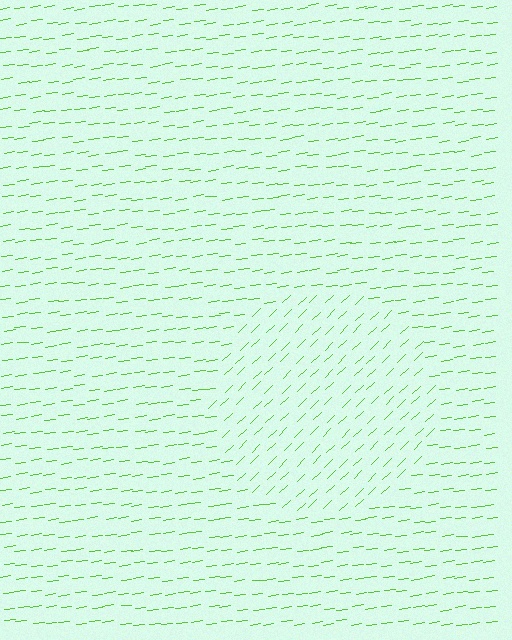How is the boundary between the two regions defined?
The boundary is defined purely by a change in line orientation (approximately 36 degrees difference). All lines are the same color and thickness.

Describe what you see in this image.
The image is filled with small lime line segments. A circle region in the image has lines oriented differently from the surrounding lines, creating a visible texture boundary.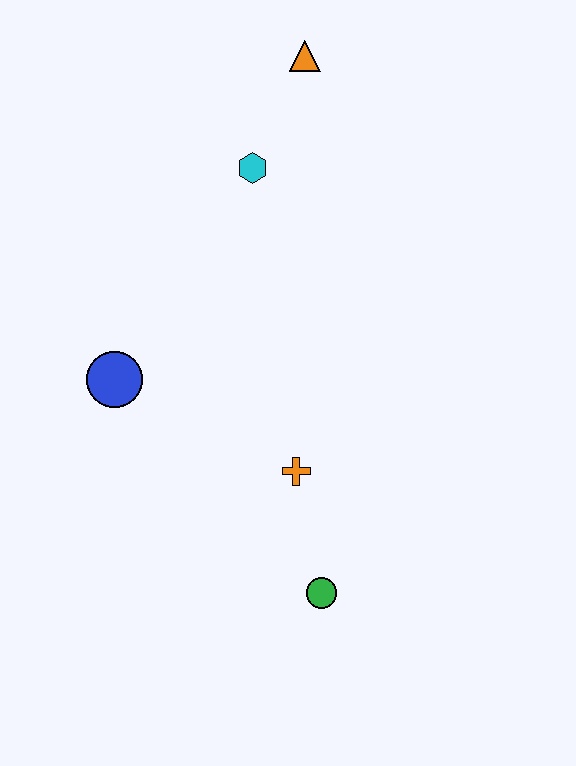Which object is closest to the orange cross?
The green circle is closest to the orange cross.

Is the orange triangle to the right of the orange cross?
Yes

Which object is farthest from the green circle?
The orange triangle is farthest from the green circle.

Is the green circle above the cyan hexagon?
No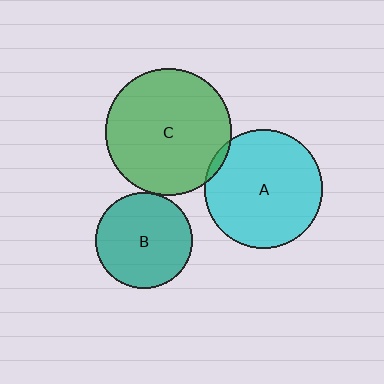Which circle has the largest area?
Circle C (green).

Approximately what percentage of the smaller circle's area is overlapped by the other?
Approximately 5%.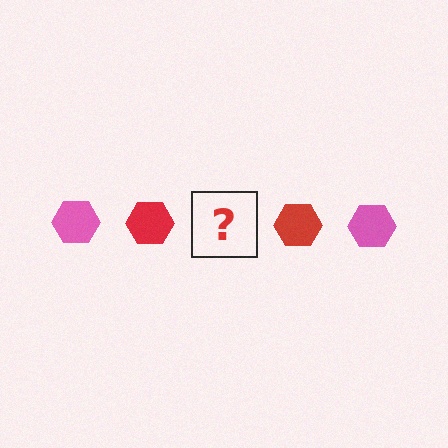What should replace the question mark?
The question mark should be replaced with a pink hexagon.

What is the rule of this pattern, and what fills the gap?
The rule is that the pattern cycles through pink, red hexagons. The gap should be filled with a pink hexagon.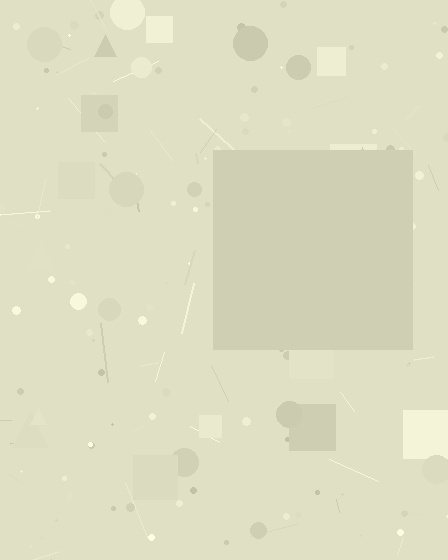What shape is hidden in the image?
A square is hidden in the image.